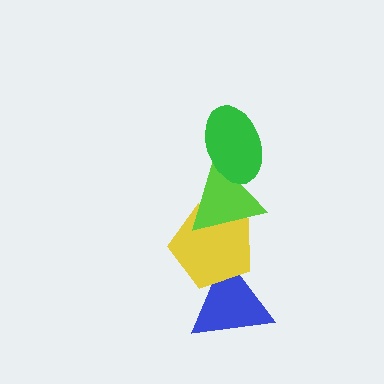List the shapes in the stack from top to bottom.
From top to bottom: the green ellipse, the lime triangle, the yellow pentagon, the blue triangle.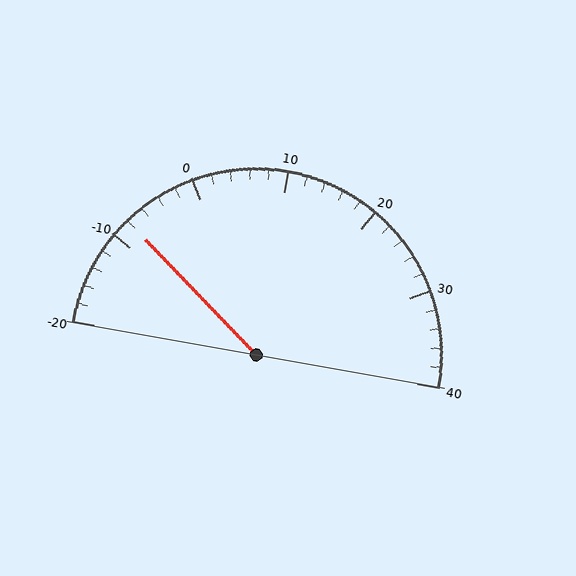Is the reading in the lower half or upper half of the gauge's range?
The reading is in the lower half of the range (-20 to 40).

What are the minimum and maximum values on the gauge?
The gauge ranges from -20 to 40.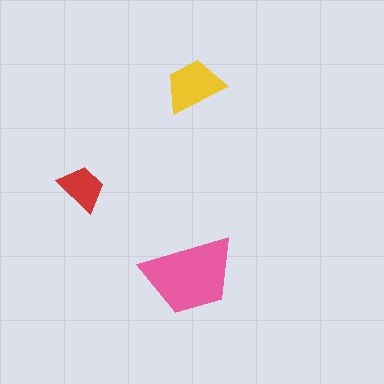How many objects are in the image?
There are 3 objects in the image.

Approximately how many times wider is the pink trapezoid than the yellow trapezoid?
About 1.5 times wider.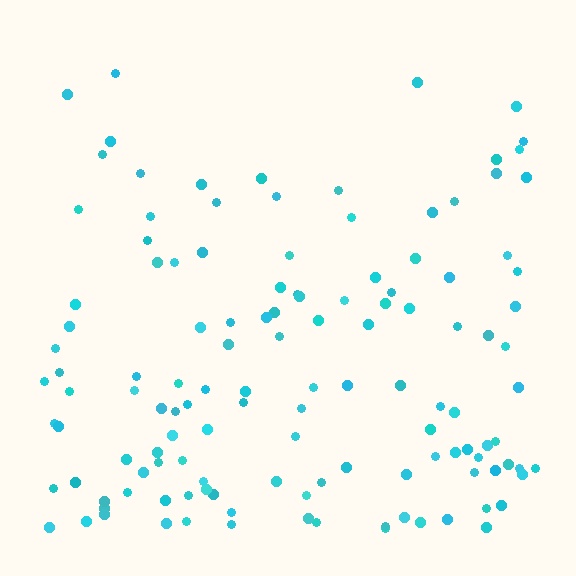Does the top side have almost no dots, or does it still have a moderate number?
Still a moderate number, just noticeably fewer than the bottom.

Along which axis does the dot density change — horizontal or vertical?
Vertical.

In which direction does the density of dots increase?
From top to bottom, with the bottom side densest.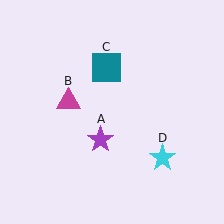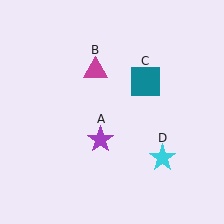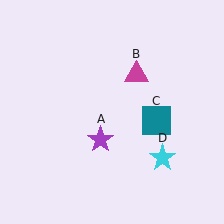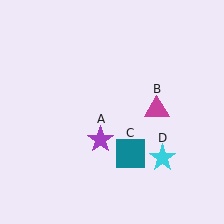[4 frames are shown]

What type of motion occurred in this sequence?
The magenta triangle (object B), teal square (object C) rotated clockwise around the center of the scene.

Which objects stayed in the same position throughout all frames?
Purple star (object A) and cyan star (object D) remained stationary.